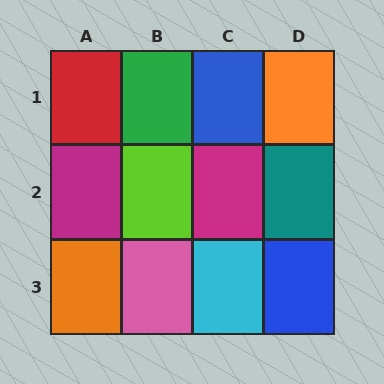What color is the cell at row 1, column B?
Green.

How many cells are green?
1 cell is green.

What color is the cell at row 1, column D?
Orange.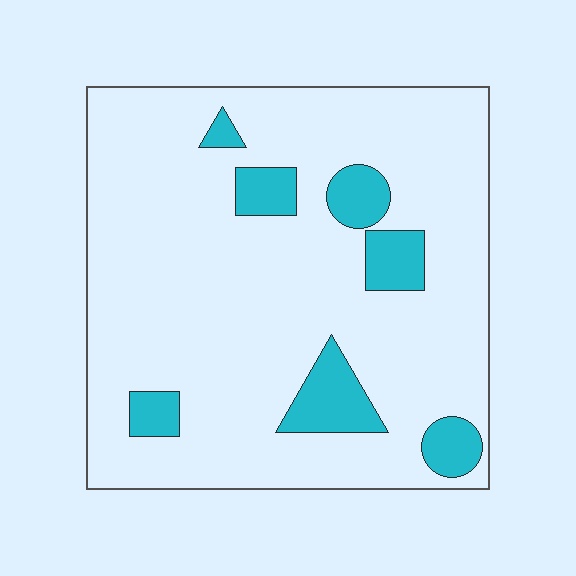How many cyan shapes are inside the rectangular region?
7.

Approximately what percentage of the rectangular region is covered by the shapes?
Approximately 15%.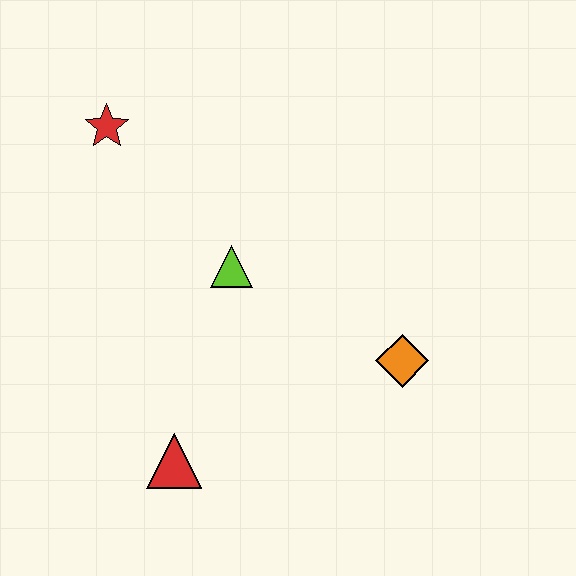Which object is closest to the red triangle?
The lime triangle is closest to the red triangle.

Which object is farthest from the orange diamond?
The red star is farthest from the orange diamond.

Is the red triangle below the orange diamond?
Yes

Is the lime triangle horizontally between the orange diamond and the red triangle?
Yes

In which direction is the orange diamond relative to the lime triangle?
The orange diamond is to the right of the lime triangle.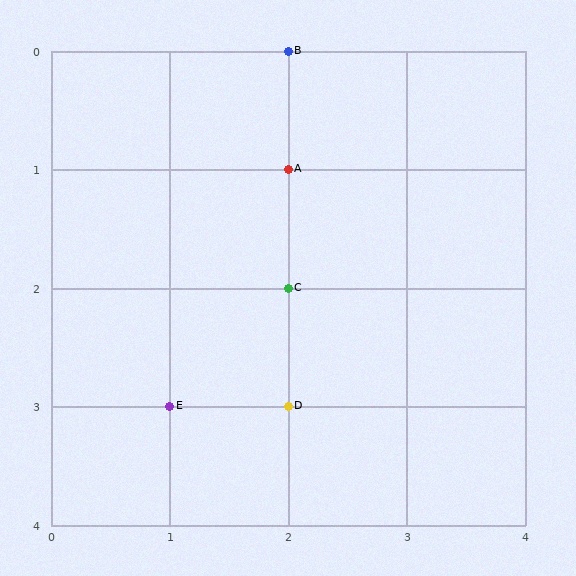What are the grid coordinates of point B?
Point B is at grid coordinates (2, 0).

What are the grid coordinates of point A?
Point A is at grid coordinates (2, 1).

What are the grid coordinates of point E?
Point E is at grid coordinates (1, 3).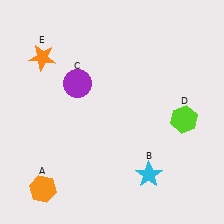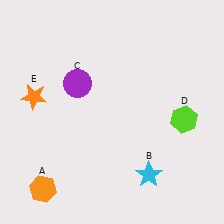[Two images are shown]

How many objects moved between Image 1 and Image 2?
1 object moved between the two images.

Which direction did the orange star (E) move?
The orange star (E) moved down.